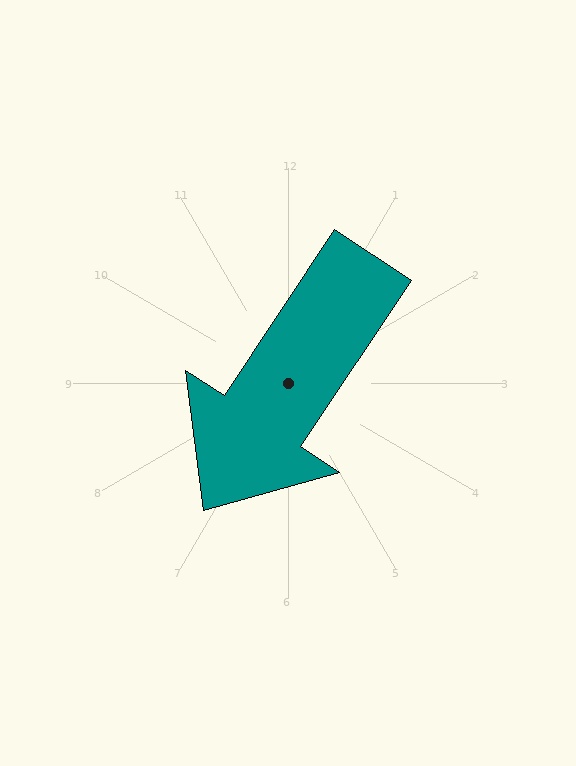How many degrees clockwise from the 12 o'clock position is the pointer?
Approximately 214 degrees.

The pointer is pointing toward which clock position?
Roughly 7 o'clock.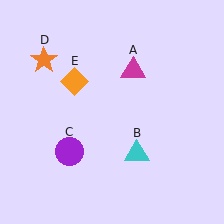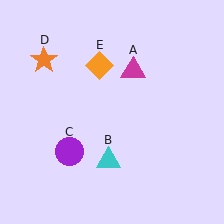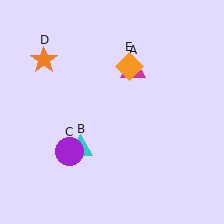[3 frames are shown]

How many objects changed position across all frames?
2 objects changed position: cyan triangle (object B), orange diamond (object E).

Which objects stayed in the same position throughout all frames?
Magenta triangle (object A) and purple circle (object C) and orange star (object D) remained stationary.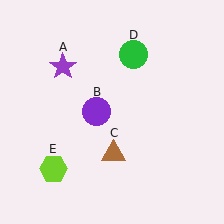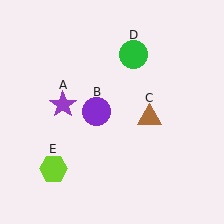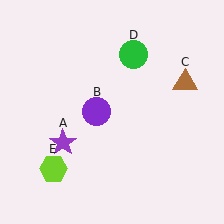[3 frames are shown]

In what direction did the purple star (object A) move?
The purple star (object A) moved down.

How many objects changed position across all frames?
2 objects changed position: purple star (object A), brown triangle (object C).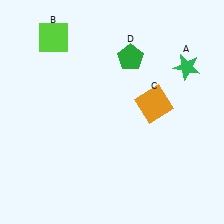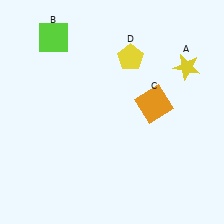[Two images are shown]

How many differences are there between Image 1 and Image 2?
There are 2 differences between the two images.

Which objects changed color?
A changed from green to yellow. D changed from green to yellow.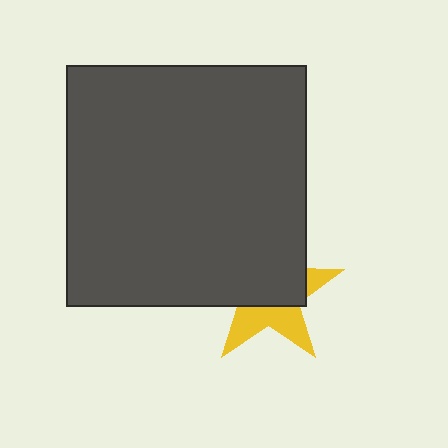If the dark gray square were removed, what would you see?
You would see the complete yellow star.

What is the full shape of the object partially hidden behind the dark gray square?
The partially hidden object is a yellow star.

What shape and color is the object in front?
The object in front is a dark gray square.